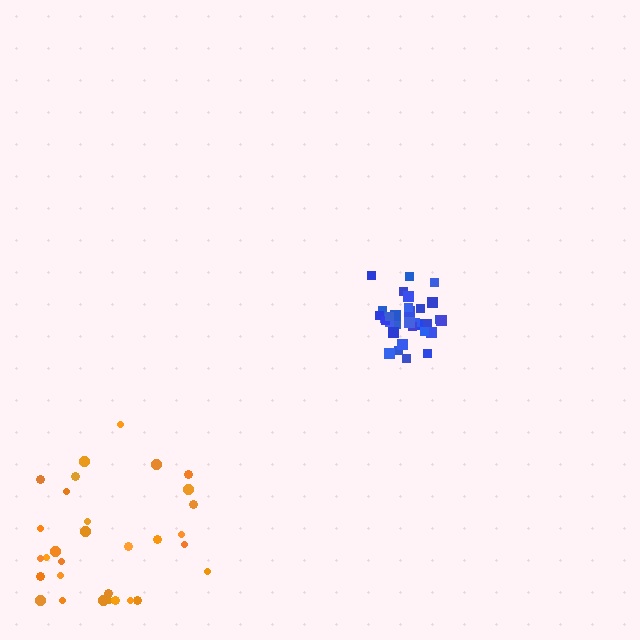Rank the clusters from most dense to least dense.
blue, orange.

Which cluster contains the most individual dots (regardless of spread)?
Blue (33).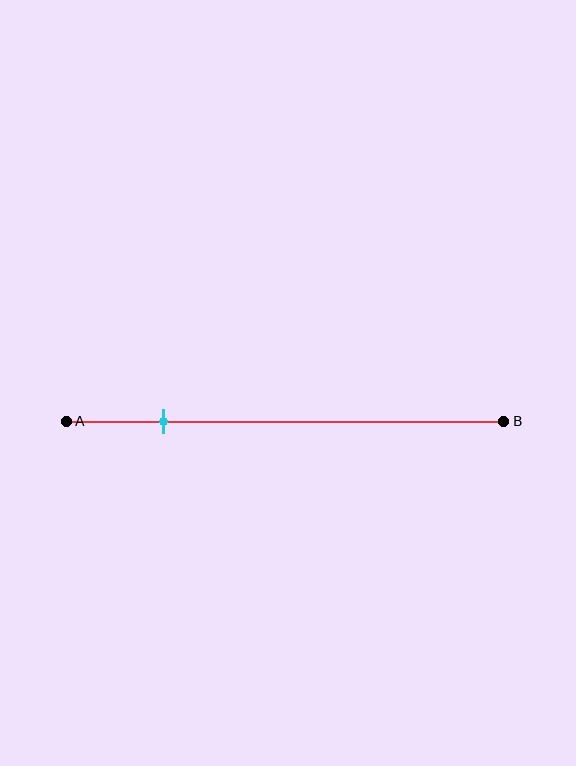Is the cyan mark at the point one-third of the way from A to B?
No, the mark is at about 20% from A, not at the 33% one-third point.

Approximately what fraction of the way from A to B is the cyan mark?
The cyan mark is approximately 20% of the way from A to B.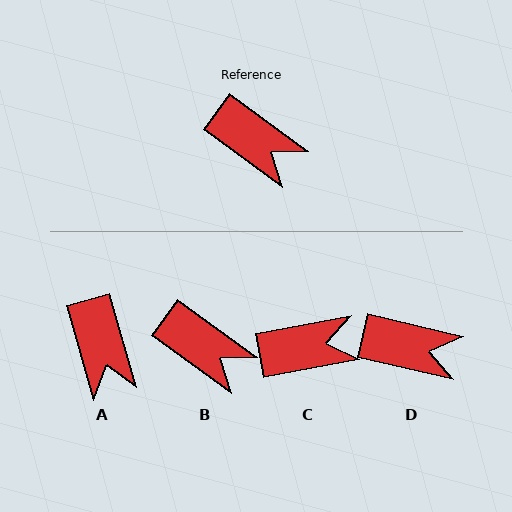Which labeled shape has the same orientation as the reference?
B.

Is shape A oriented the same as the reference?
No, it is off by about 38 degrees.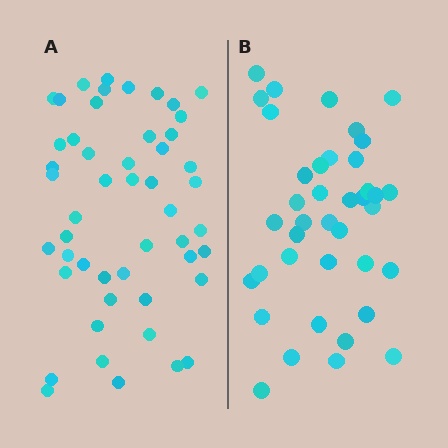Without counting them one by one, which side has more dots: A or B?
Region A (the left region) has more dots.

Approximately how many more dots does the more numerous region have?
Region A has roughly 12 or so more dots than region B.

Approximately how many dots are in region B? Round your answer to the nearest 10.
About 40 dots. (The exact count is 39, which rounds to 40.)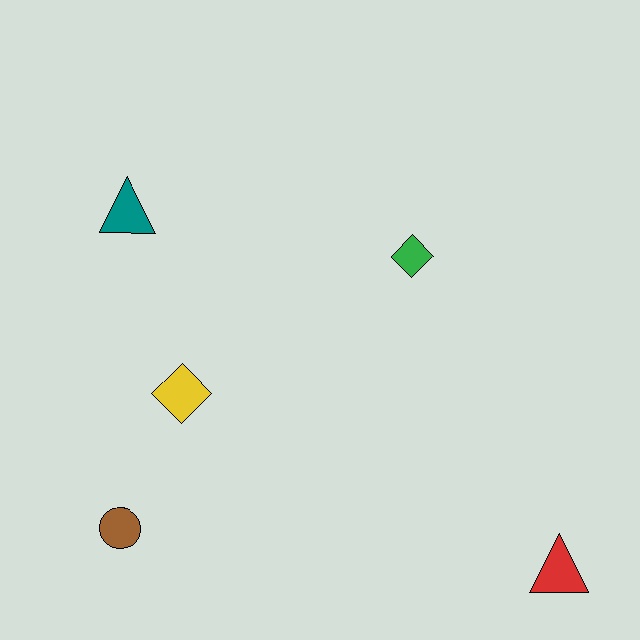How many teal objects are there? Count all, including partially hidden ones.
There is 1 teal object.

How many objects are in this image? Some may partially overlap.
There are 5 objects.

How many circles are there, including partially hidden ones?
There is 1 circle.